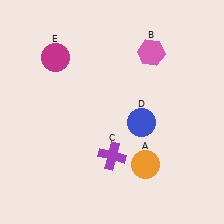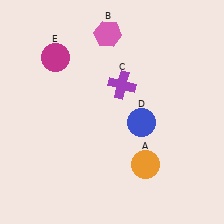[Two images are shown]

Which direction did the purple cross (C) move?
The purple cross (C) moved up.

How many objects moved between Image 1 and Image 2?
2 objects moved between the two images.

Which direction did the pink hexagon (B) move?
The pink hexagon (B) moved left.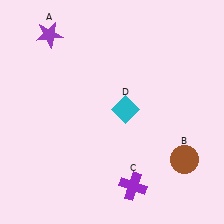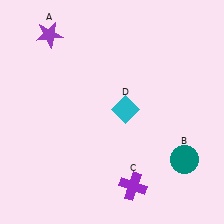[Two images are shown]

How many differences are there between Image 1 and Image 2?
There is 1 difference between the two images.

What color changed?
The circle (B) changed from brown in Image 1 to teal in Image 2.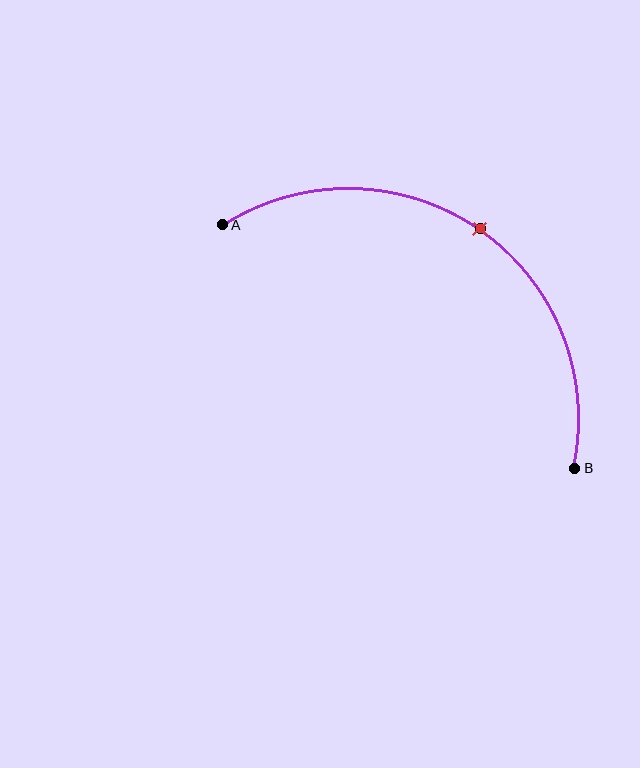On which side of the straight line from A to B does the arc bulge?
The arc bulges above and to the right of the straight line connecting A and B.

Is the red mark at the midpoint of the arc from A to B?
Yes. The red mark lies on the arc at equal arc-length from both A and B — it is the arc midpoint.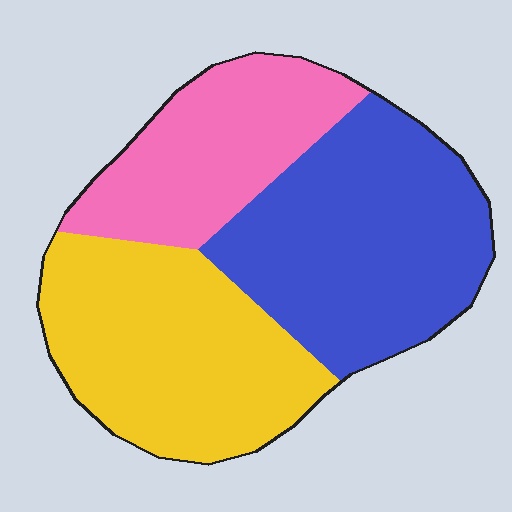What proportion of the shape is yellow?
Yellow covers roughly 35% of the shape.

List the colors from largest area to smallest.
From largest to smallest: blue, yellow, pink.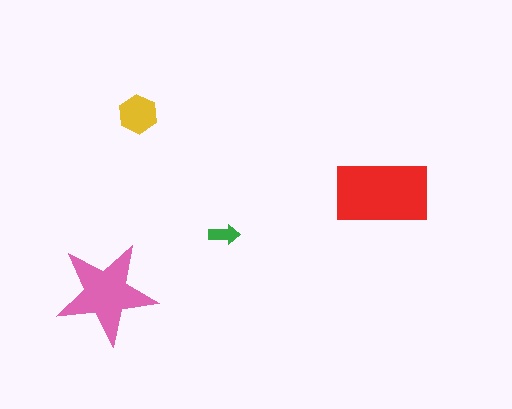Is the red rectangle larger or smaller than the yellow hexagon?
Larger.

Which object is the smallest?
The green arrow.